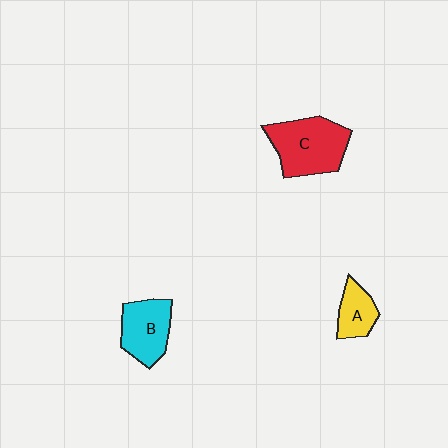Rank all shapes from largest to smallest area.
From largest to smallest: C (red), B (cyan), A (yellow).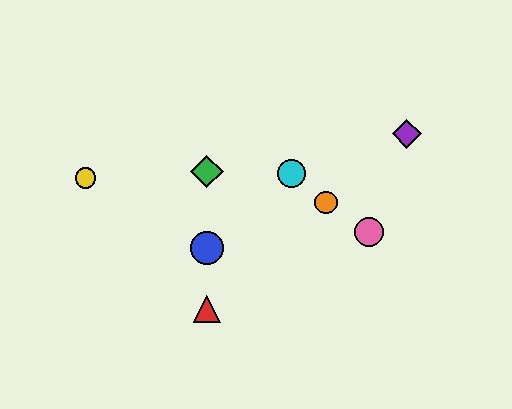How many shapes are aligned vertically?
3 shapes (the red triangle, the blue circle, the green diamond) are aligned vertically.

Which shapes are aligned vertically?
The red triangle, the blue circle, the green diamond are aligned vertically.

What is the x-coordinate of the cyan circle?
The cyan circle is at x≈291.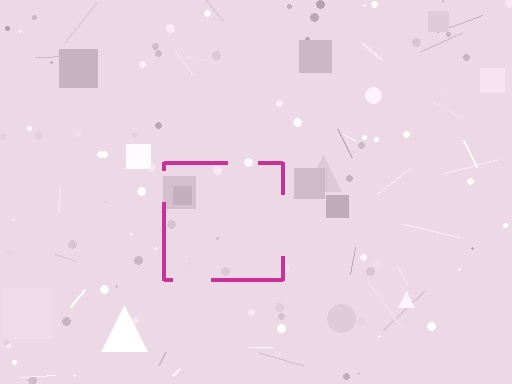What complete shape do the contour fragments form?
The contour fragments form a square.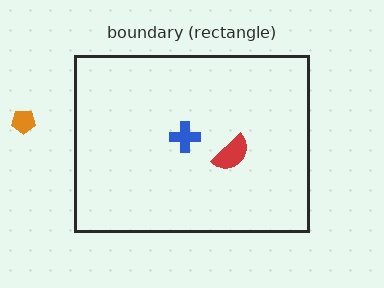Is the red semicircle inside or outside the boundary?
Inside.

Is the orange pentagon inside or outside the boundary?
Outside.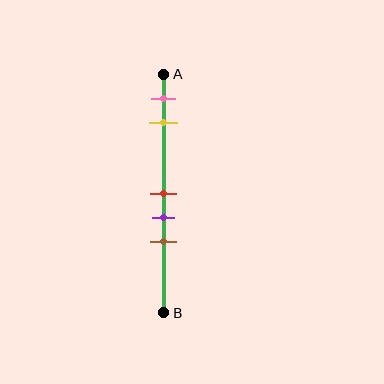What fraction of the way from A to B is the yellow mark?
The yellow mark is approximately 20% (0.2) of the way from A to B.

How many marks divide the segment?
There are 5 marks dividing the segment.